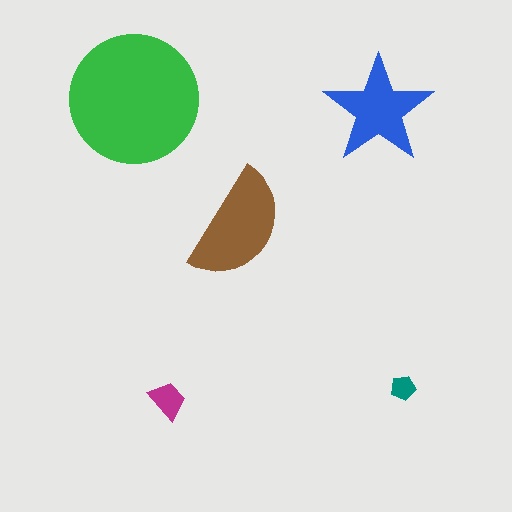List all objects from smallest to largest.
The teal pentagon, the magenta trapezoid, the blue star, the brown semicircle, the green circle.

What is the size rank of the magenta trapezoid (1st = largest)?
4th.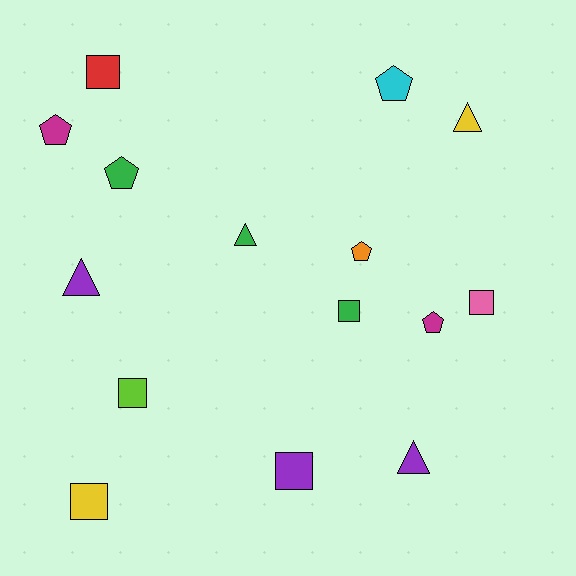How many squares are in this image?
There are 6 squares.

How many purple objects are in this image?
There are 3 purple objects.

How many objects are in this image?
There are 15 objects.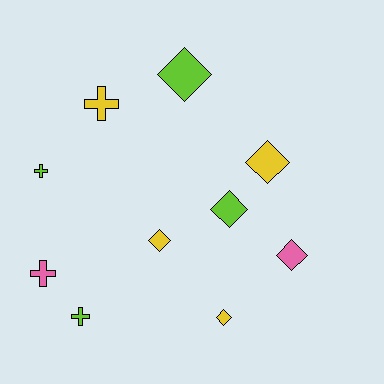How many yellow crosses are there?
There is 1 yellow cross.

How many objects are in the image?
There are 10 objects.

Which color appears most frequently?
Yellow, with 4 objects.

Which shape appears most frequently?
Diamond, with 6 objects.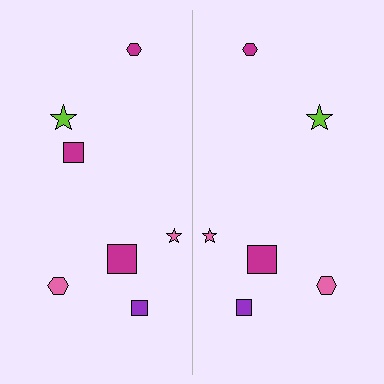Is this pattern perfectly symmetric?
No, the pattern is not perfectly symmetric. A magenta square is missing from the right side.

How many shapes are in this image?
There are 13 shapes in this image.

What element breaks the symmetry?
A magenta square is missing from the right side.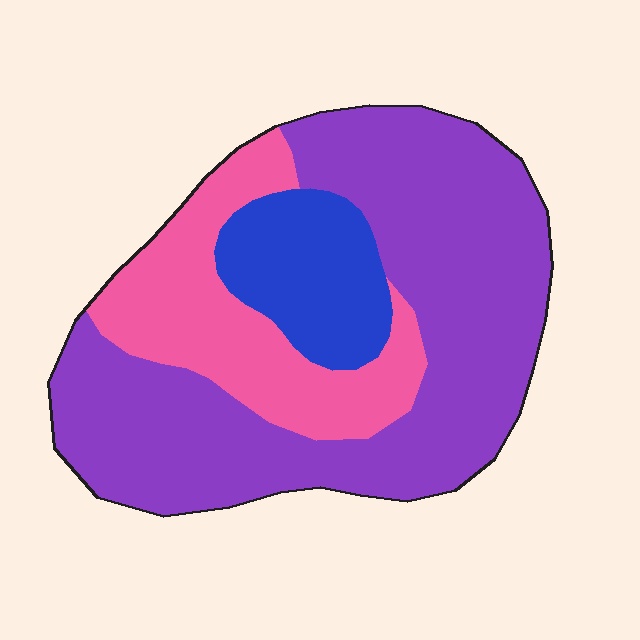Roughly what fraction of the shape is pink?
Pink covers roughly 25% of the shape.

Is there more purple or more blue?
Purple.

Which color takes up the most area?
Purple, at roughly 60%.